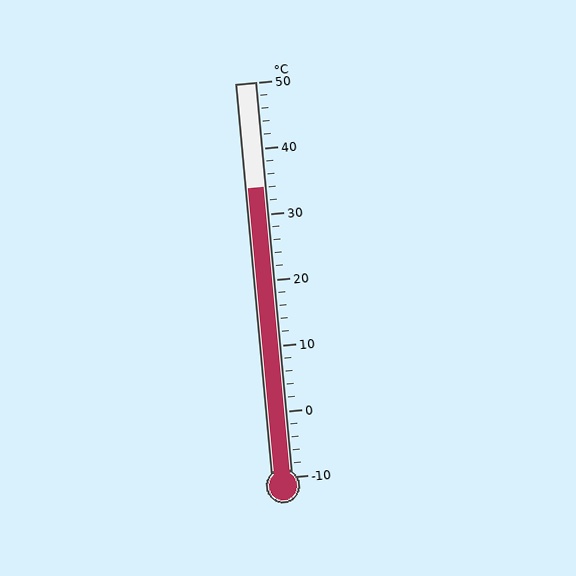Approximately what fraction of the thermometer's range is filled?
The thermometer is filled to approximately 75% of its range.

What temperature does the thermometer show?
The thermometer shows approximately 34°C.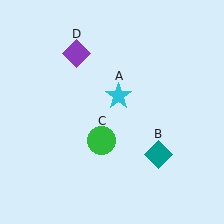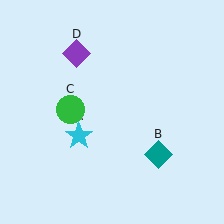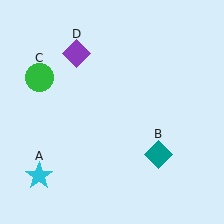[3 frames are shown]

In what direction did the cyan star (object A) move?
The cyan star (object A) moved down and to the left.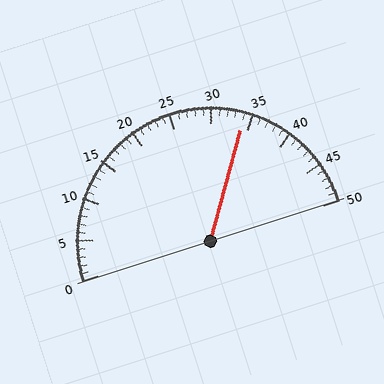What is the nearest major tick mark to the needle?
The nearest major tick mark is 35.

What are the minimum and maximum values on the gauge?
The gauge ranges from 0 to 50.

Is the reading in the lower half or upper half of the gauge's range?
The reading is in the upper half of the range (0 to 50).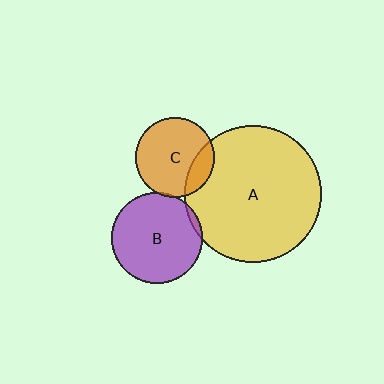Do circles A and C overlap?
Yes.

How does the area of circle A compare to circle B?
Approximately 2.3 times.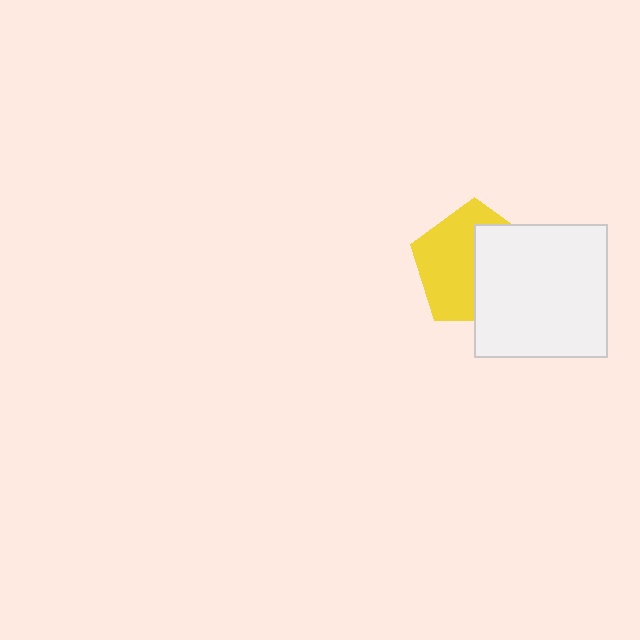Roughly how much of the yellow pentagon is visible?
About half of it is visible (roughly 53%).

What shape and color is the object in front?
The object in front is a white square.